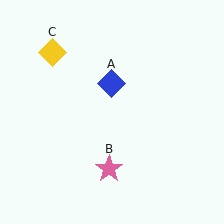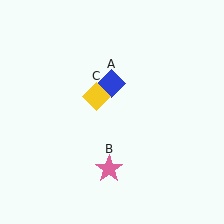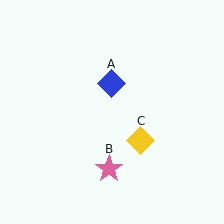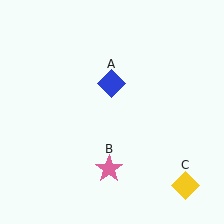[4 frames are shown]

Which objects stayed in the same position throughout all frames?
Blue diamond (object A) and pink star (object B) remained stationary.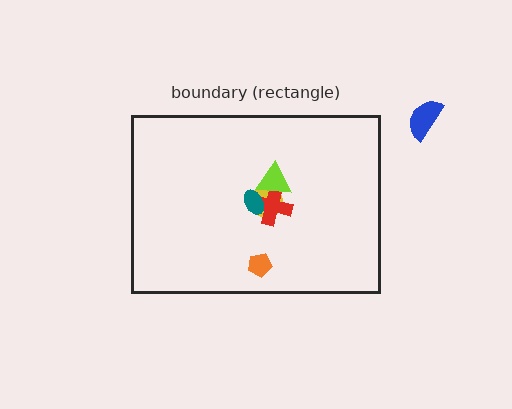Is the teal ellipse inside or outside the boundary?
Inside.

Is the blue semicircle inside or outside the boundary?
Outside.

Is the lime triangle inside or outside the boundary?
Inside.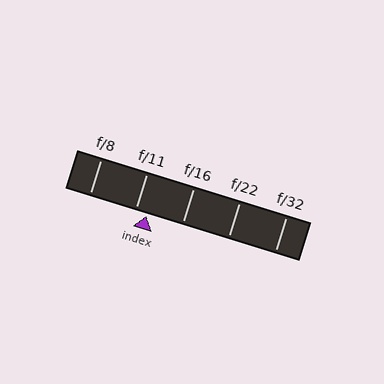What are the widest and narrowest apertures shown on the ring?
The widest aperture shown is f/8 and the narrowest is f/32.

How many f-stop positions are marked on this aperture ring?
There are 5 f-stop positions marked.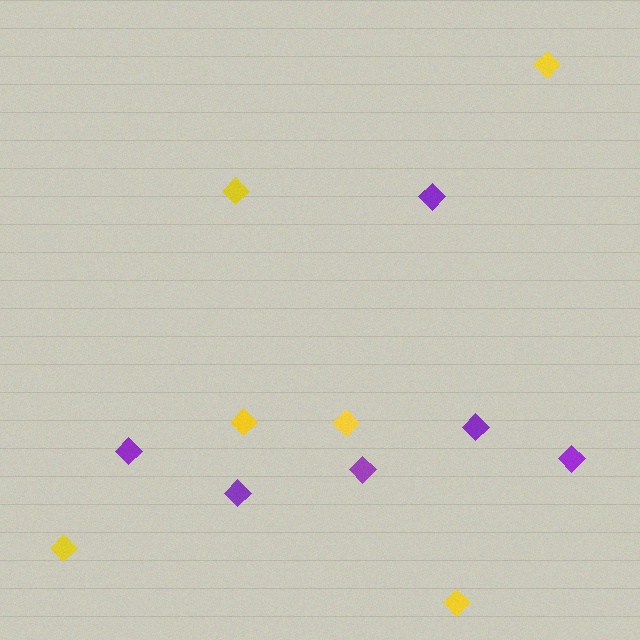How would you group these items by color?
There are 2 groups: one group of purple diamonds (6) and one group of yellow diamonds (6).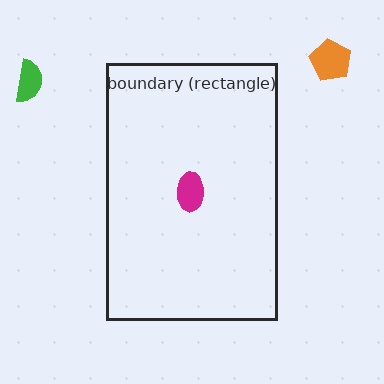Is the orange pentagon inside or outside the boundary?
Outside.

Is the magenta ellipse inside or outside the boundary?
Inside.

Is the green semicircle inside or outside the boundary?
Outside.